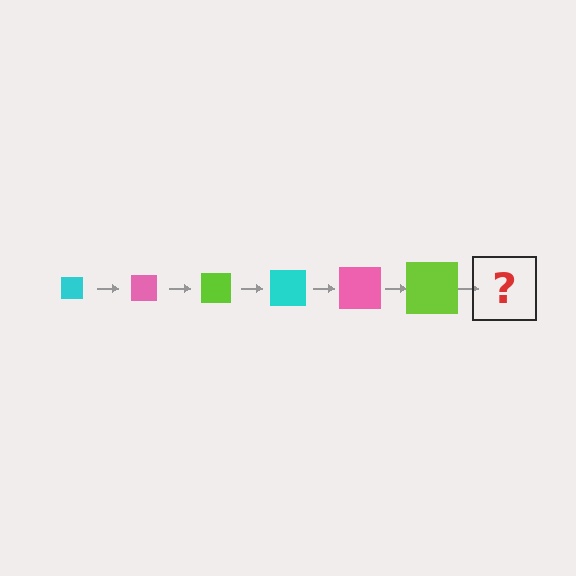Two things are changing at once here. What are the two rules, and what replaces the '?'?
The two rules are that the square grows larger each step and the color cycles through cyan, pink, and lime. The '?' should be a cyan square, larger than the previous one.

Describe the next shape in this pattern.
It should be a cyan square, larger than the previous one.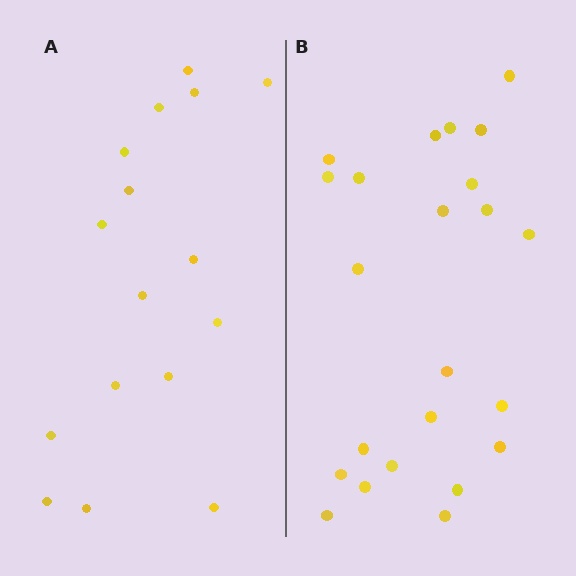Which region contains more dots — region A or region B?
Region B (the right region) has more dots.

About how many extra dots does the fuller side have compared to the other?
Region B has roughly 8 or so more dots than region A.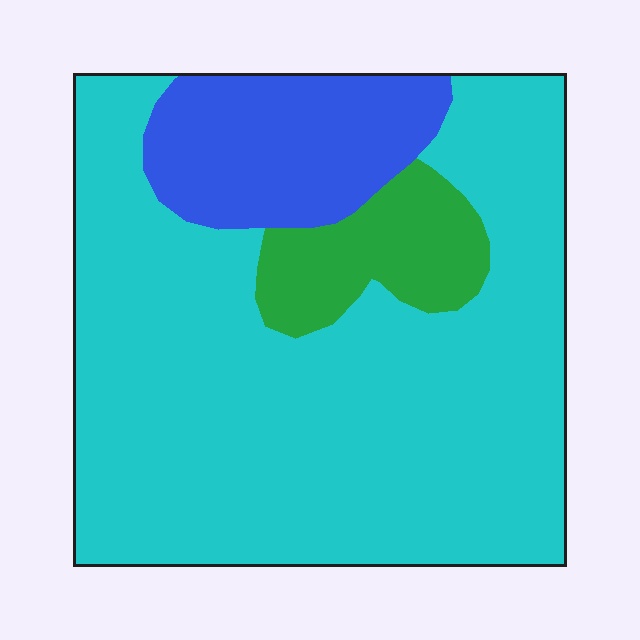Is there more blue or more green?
Blue.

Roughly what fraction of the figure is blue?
Blue takes up less than a quarter of the figure.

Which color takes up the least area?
Green, at roughly 10%.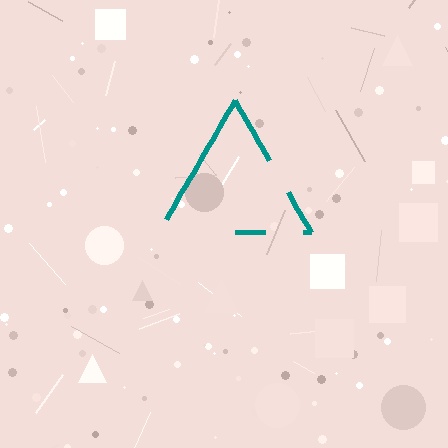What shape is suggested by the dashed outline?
The dashed outline suggests a triangle.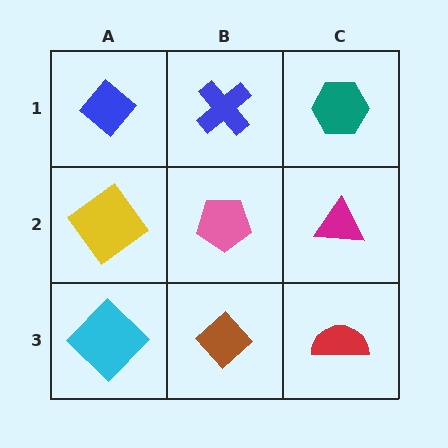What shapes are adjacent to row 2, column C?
A teal hexagon (row 1, column C), a red semicircle (row 3, column C), a pink pentagon (row 2, column B).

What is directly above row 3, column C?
A magenta triangle.